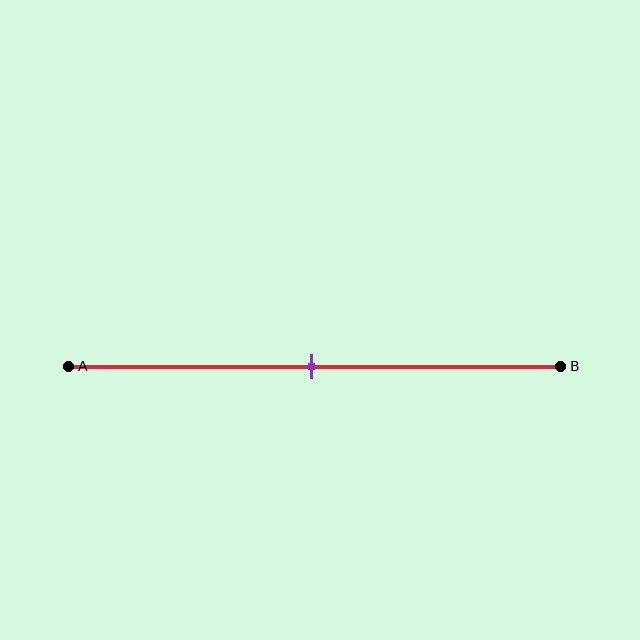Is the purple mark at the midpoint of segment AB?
Yes, the mark is approximately at the midpoint.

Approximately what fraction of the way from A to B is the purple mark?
The purple mark is approximately 50% of the way from A to B.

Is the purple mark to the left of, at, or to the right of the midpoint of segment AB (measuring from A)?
The purple mark is approximately at the midpoint of segment AB.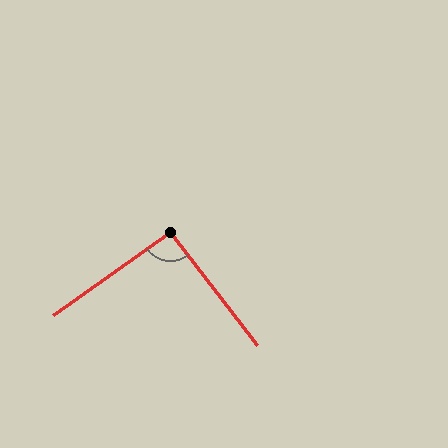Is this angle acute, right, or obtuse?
It is approximately a right angle.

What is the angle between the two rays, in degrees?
Approximately 92 degrees.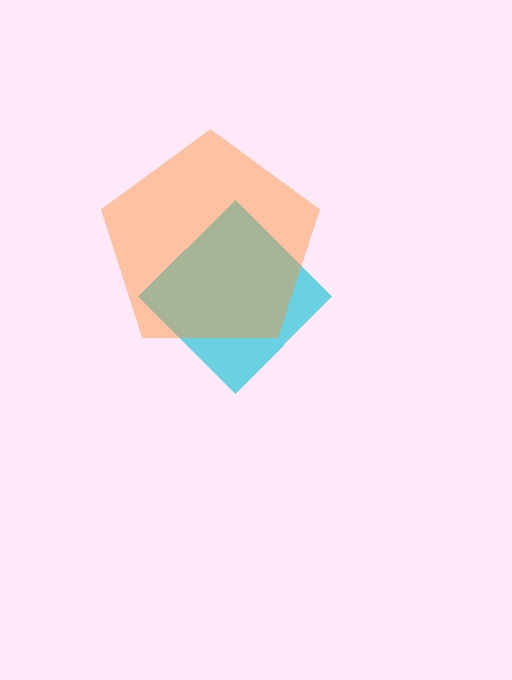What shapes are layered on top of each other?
The layered shapes are: a cyan diamond, an orange pentagon.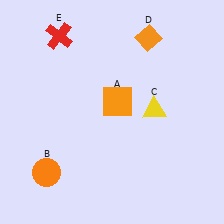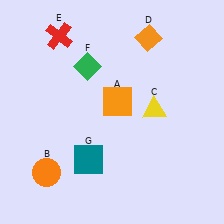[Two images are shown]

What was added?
A green diamond (F), a teal square (G) were added in Image 2.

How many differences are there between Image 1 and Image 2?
There are 2 differences between the two images.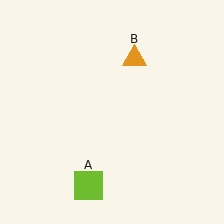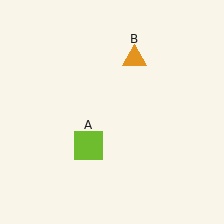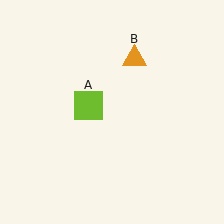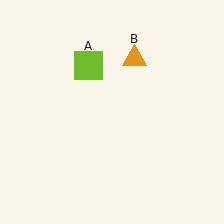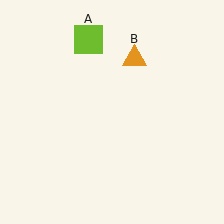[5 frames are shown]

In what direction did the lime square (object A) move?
The lime square (object A) moved up.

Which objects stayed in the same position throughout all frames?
Orange triangle (object B) remained stationary.